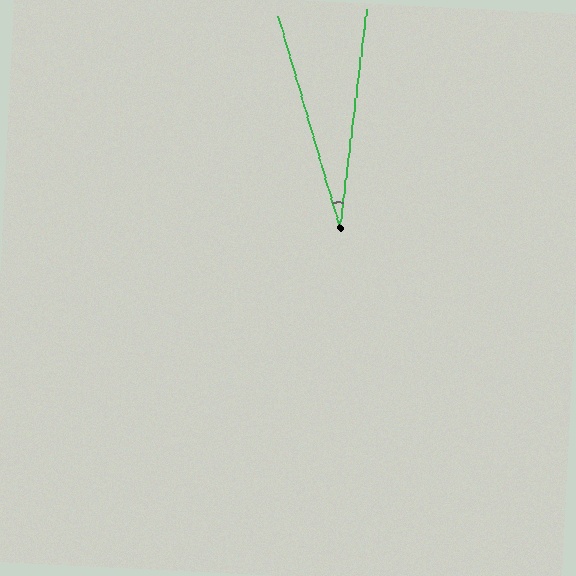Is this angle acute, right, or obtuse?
It is acute.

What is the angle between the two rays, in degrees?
Approximately 23 degrees.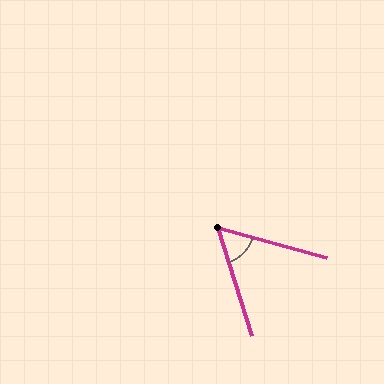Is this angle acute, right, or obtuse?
It is acute.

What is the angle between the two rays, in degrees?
Approximately 57 degrees.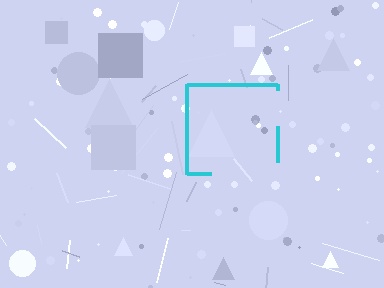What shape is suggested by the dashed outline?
The dashed outline suggests a square.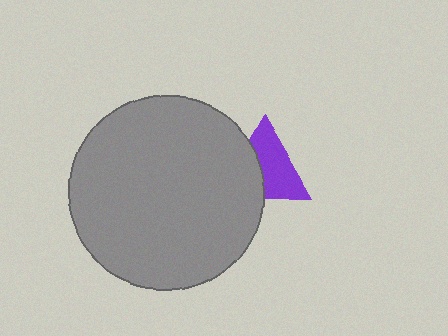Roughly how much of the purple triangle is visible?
About half of it is visible (roughly 60%).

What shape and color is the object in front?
The object in front is a gray circle.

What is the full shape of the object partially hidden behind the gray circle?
The partially hidden object is a purple triangle.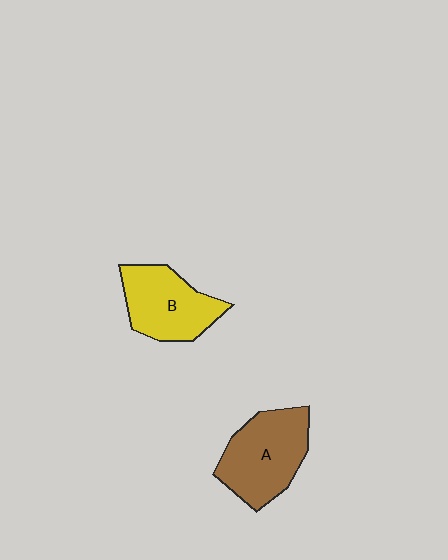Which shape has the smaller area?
Shape B (yellow).